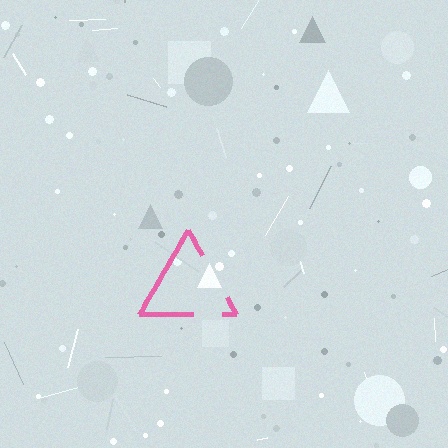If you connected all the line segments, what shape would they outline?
They would outline a triangle.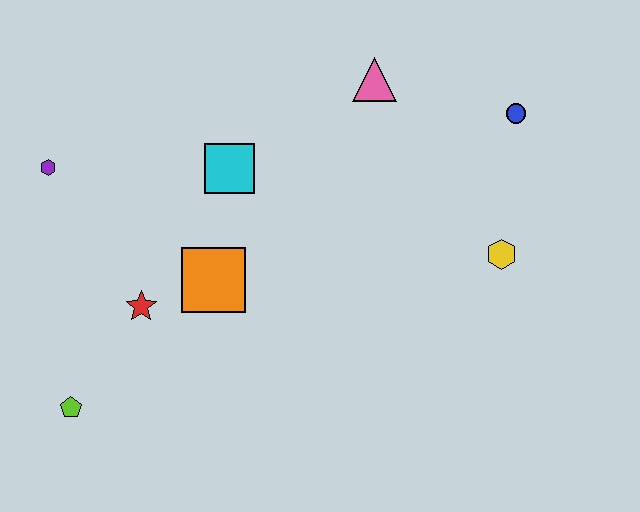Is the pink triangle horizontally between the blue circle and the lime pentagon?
Yes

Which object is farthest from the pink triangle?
The lime pentagon is farthest from the pink triangle.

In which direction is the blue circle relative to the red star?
The blue circle is to the right of the red star.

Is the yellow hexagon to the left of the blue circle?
Yes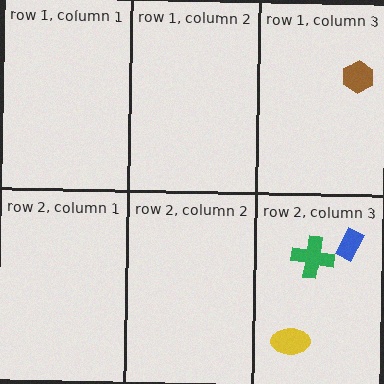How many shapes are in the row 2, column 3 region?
3.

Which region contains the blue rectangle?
The row 2, column 3 region.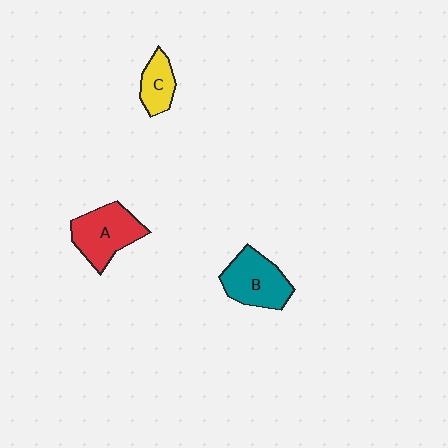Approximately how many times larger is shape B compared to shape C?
Approximately 1.7 times.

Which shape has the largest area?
Shape A (red).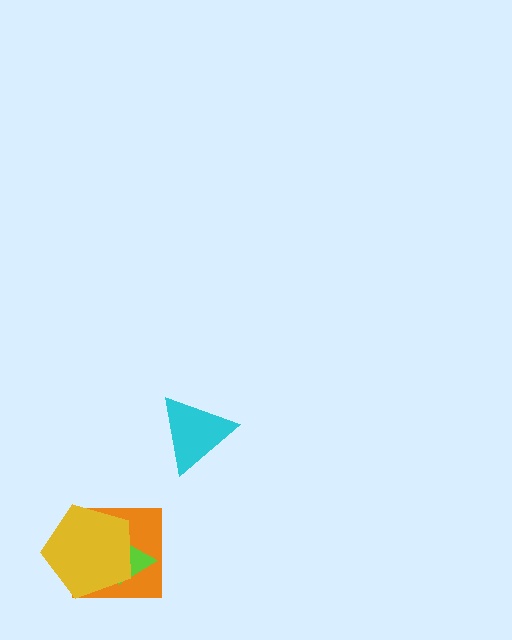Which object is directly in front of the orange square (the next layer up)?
The lime triangle is directly in front of the orange square.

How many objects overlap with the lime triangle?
2 objects overlap with the lime triangle.